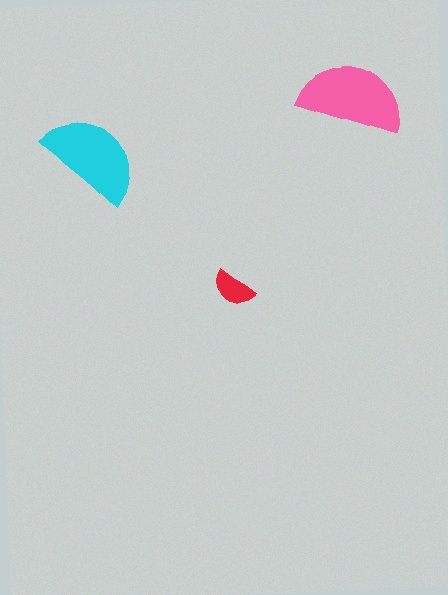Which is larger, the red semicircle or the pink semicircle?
The pink one.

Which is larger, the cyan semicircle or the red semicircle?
The cyan one.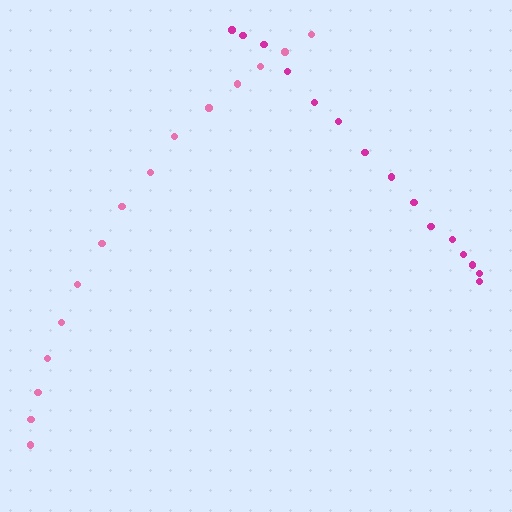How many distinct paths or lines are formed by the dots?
There are 2 distinct paths.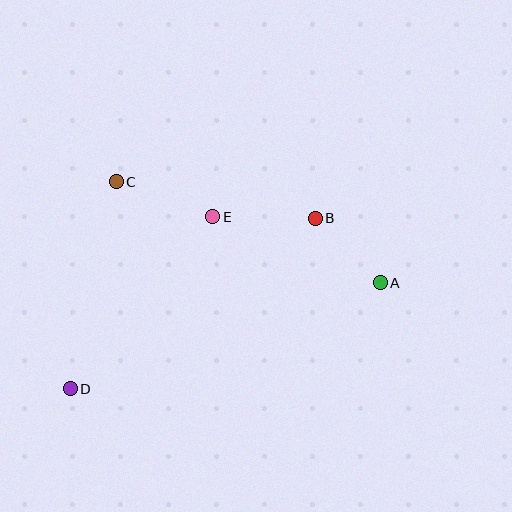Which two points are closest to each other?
Points A and B are closest to each other.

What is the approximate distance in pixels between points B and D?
The distance between B and D is approximately 298 pixels.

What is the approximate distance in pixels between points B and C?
The distance between B and C is approximately 202 pixels.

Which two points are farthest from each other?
Points A and D are farthest from each other.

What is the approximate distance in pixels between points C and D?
The distance between C and D is approximately 212 pixels.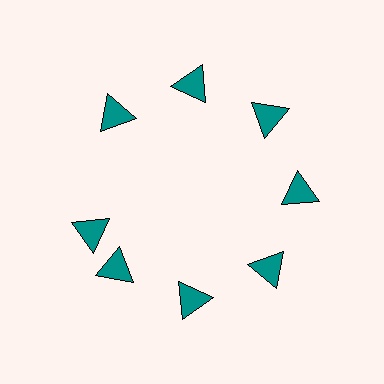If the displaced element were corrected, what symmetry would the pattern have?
It would have 8-fold rotational symmetry — the pattern would map onto itself every 45 degrees.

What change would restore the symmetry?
The symmetry would be restored by rotating it back into even spacing with its neighbors so that all 8 triangles sit at equal angles and equal distance from the center.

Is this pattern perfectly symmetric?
No. The 8 teal triangles are arranged in a ring, but one element near the 9 o'clock position is rotated out of alignment along the ring, breaking the 8-fold rotational symmetry.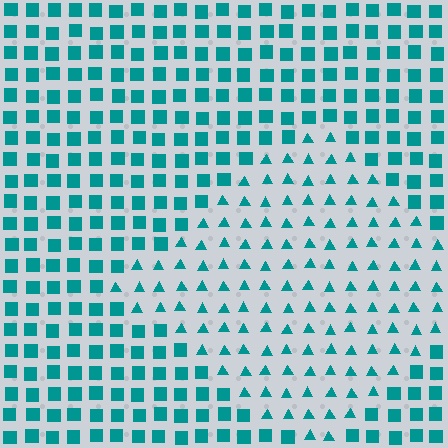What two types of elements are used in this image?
The image uses triangles inside the diamond region and squares outside it.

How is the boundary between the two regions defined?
The boundary is defined by a change in element shape: triangles inside vs. squares outside. All elements share the same color and spacing.